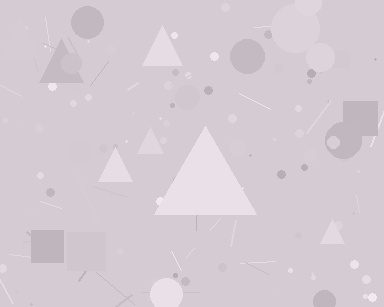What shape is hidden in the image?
A triangle is hidden in the image.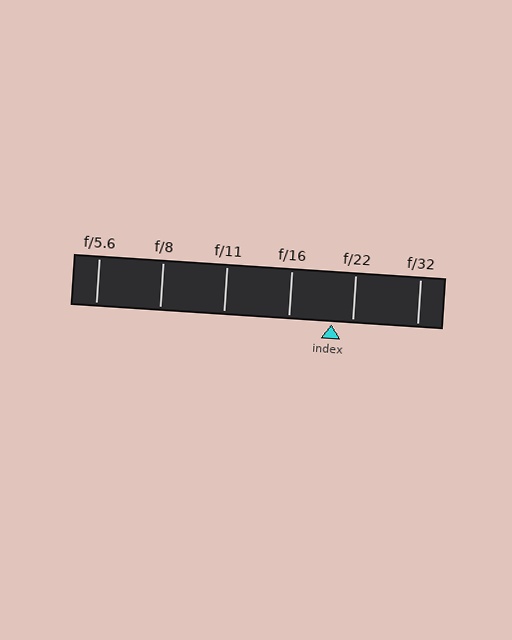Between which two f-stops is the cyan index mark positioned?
The index mark is between f/16 and f/22.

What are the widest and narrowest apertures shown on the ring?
The widest aperture shown is f/5.6 and the narrowest is f/32.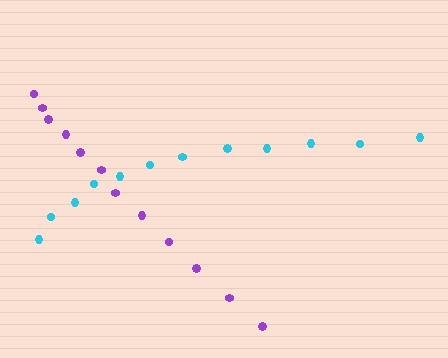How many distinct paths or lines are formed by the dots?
There are 2 distinct paths.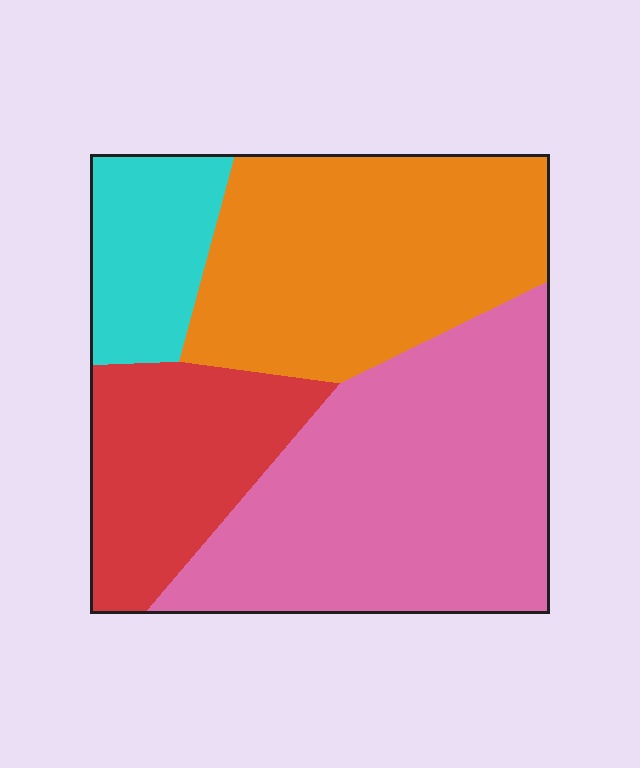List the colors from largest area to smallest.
From largest to smallest: pink, orange, red, cyan.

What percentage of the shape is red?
Red covers around 20% of the shape.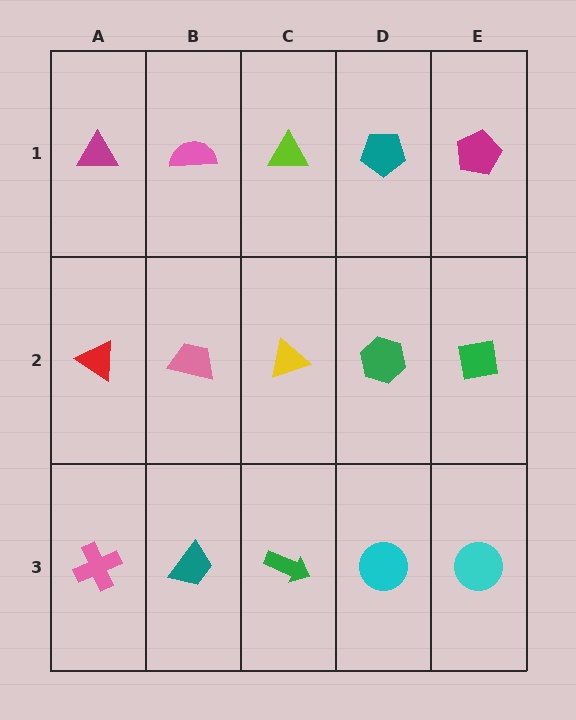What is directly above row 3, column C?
A yellow triangle.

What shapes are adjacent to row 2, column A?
A magenta triangle (row 1, column A), a pink cross (row 3, column A), a pink trapezoid (row 2, column B).